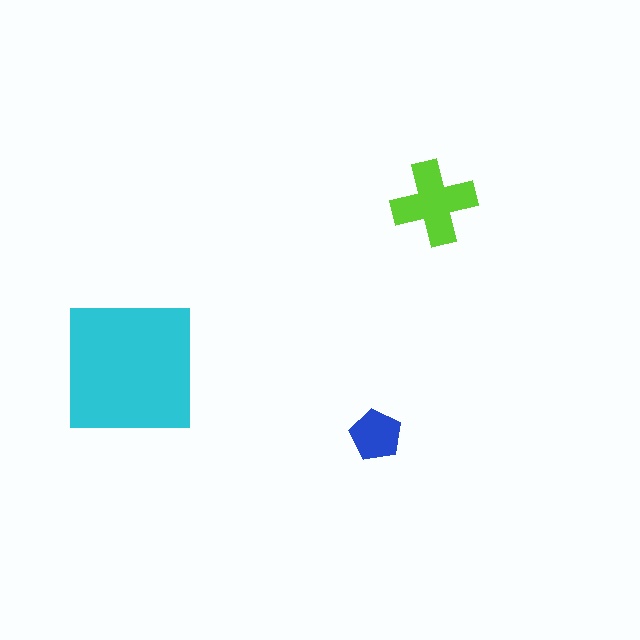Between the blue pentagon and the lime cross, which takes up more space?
The lime cross.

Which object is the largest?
The cyan square.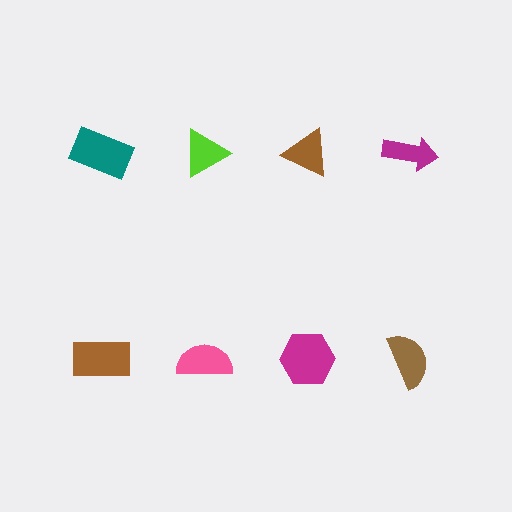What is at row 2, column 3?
A magenta hexagon.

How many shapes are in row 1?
4 shapes.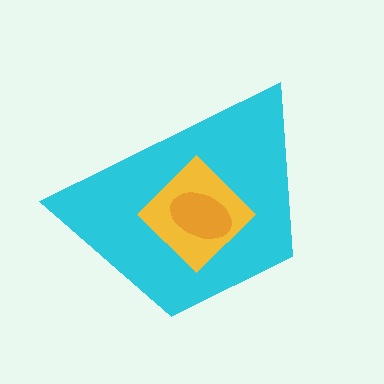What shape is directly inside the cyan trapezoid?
The yellow diamond.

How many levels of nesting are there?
3.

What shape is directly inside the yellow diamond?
The orange ellipse.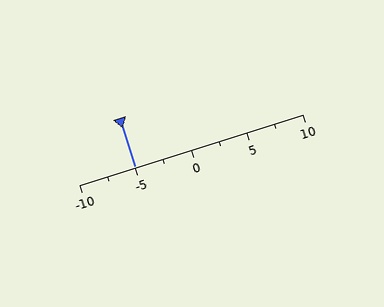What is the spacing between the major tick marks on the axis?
The major ticks are spaced 5 apart.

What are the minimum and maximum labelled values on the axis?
The axis runs from -10 to 10.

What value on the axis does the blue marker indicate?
The marker indicates approximately -5.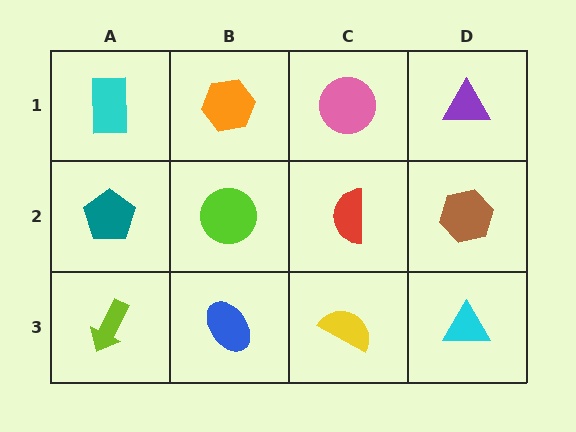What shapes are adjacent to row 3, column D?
A brown hexagon (row 2, column D), a yellow semicircle (row 3, column C).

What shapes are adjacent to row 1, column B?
A lime circle (row 2, column B), a cyan rectangle (row 1, column A), a pink circle (row 1, column C).